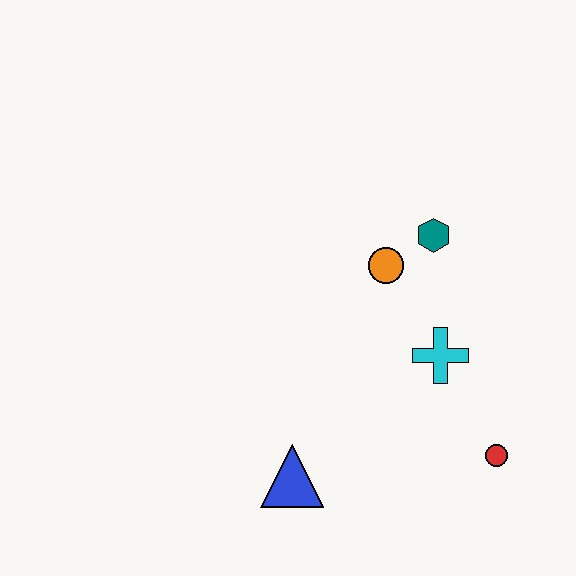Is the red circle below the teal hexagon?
Yes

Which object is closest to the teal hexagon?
The orange circle is closest to the teal hexagon.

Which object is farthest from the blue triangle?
The teal hexagon is farthest from the blue triangle.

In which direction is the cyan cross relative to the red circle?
The cyan cross is above the red circle.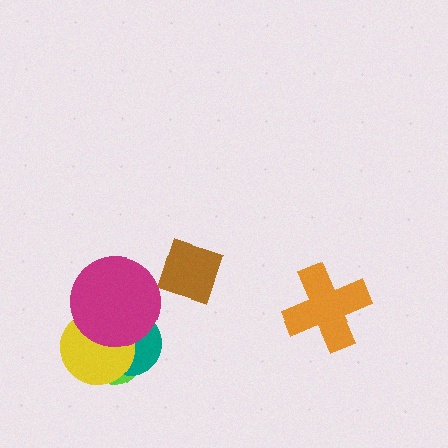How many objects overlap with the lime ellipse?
3 objects overlap with the lime ellipse.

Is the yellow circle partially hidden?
Yes, it is partially covered by another shape.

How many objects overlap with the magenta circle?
3 objects overlap with the magenta circle.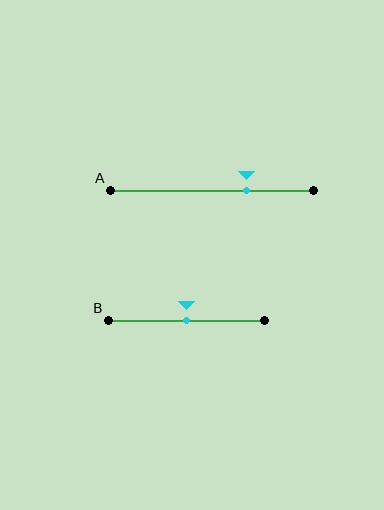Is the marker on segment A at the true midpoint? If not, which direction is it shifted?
No, the marker on segment A is shifted to the right by about 17% of the segment length.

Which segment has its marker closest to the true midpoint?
Segment B has its marker closest to the true midpoint.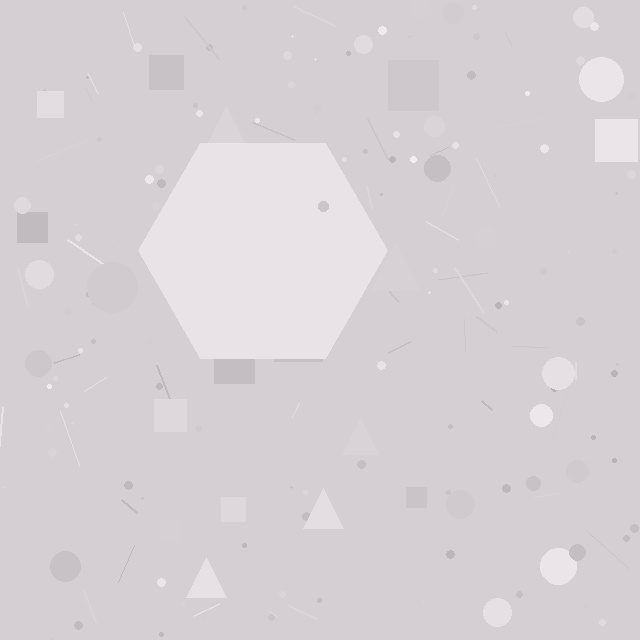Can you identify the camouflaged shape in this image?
The camouflaged shape is a hexagon.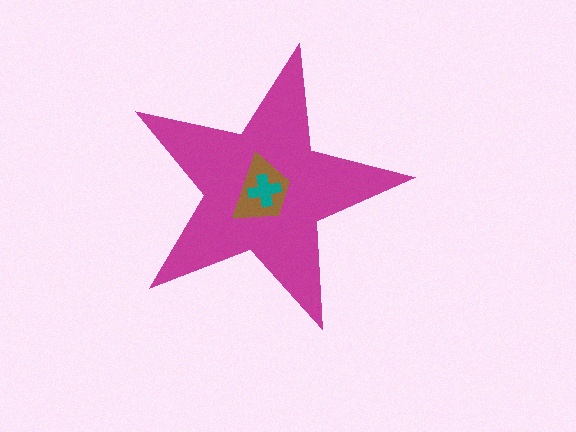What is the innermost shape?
The teal cross.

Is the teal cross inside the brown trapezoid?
Yes.